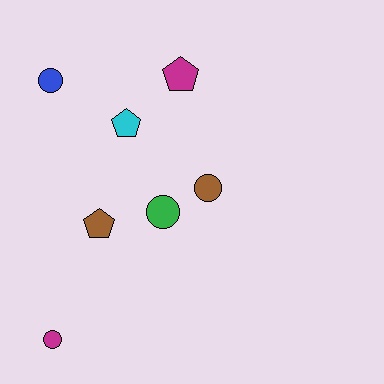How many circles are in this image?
There are 4 circles.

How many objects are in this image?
There are 7 objects.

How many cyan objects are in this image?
There is 1 cyan object.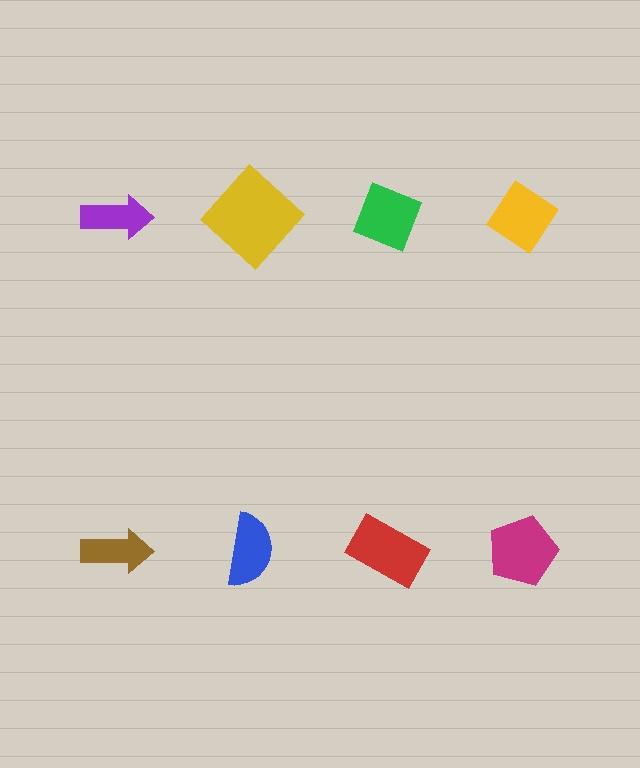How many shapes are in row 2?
4 shapes.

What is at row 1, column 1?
A purple arrow.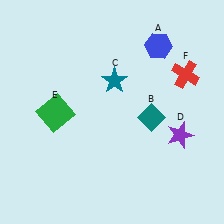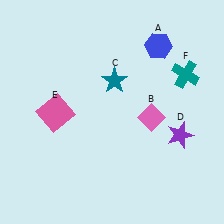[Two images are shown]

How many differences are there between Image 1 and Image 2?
There are 3 differences between the two images.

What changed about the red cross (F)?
In Image 1, F is red. In Image 2, it changed to teal.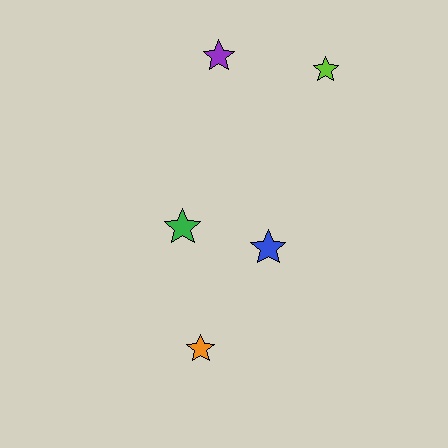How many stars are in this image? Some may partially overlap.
There are 5 stars.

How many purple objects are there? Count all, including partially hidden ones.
There is 1 purple object.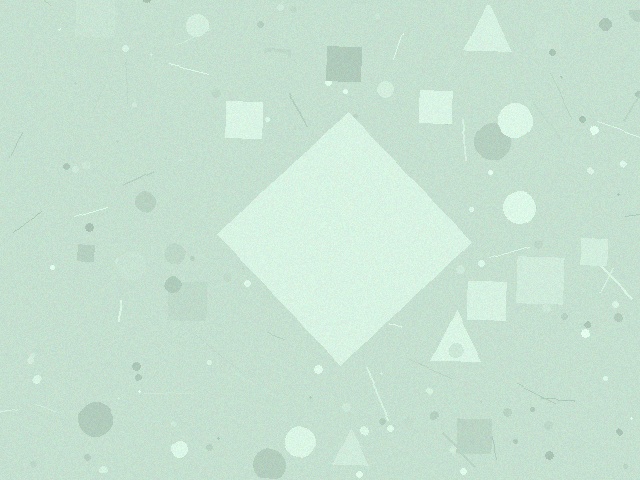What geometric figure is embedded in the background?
A diamond is embedded in the background.